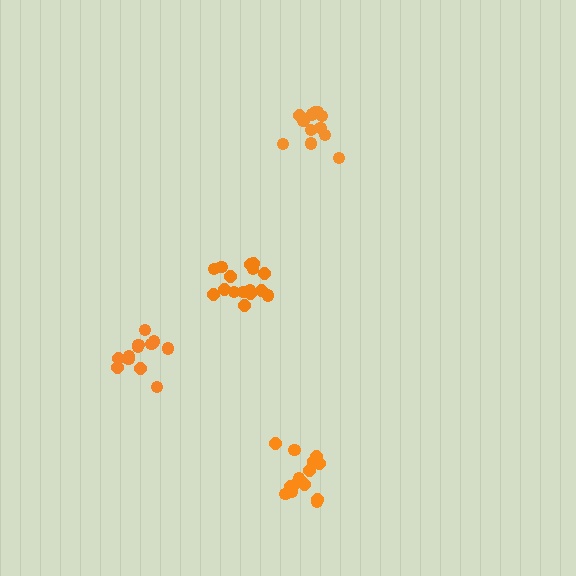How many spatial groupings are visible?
There are 4 spatial groupings.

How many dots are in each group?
Group 1: 15 dots, Group 2: 16 dots, Group 3: 12 dots, Group 4: 12 dots (55 total).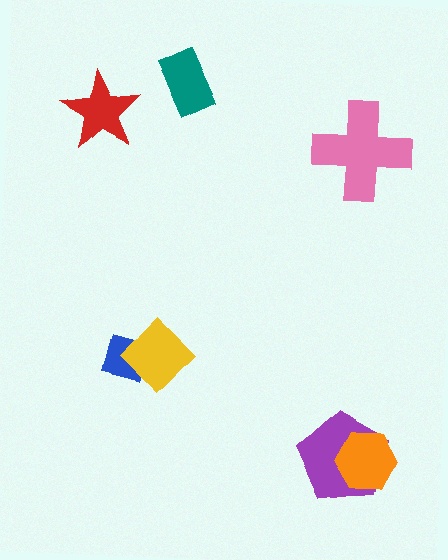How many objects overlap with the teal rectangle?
0 objects overlap with the teal rectangle.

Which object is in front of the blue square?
The yellow diamond is in front of the blue square.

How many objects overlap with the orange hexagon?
1 object overlaps with the orange hexagon.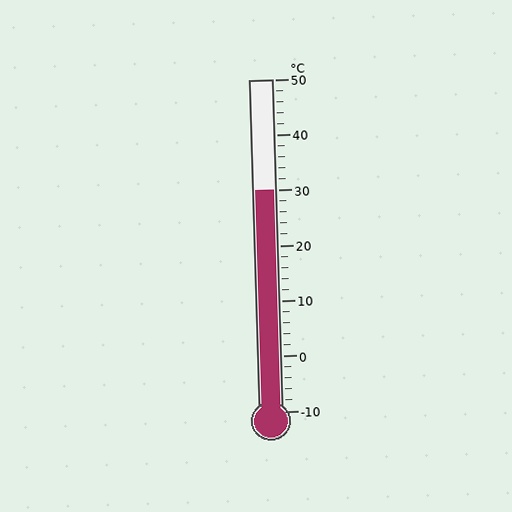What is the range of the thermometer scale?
The thermometer scale ranges from -10°C to 50°C.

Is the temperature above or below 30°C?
The temperature is at 30°C.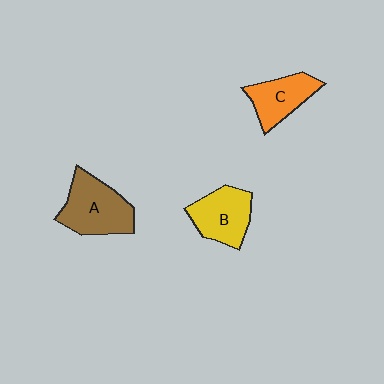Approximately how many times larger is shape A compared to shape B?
Approximately 1.2 times.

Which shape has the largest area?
Shape A (brown).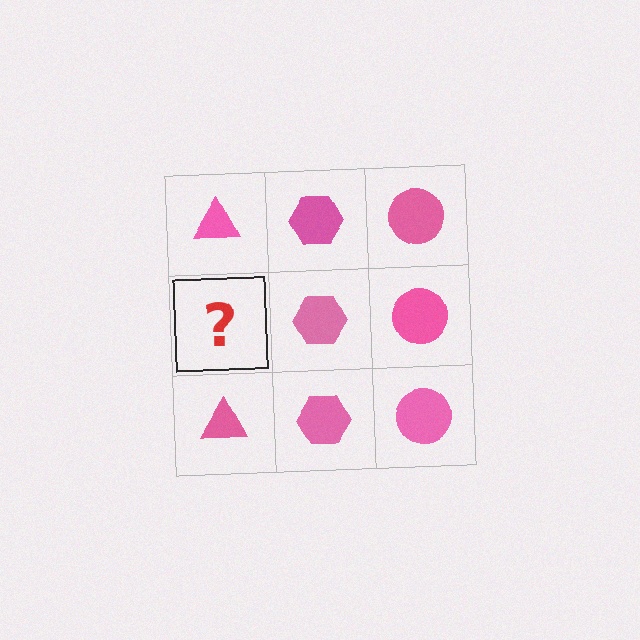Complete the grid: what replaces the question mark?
The question mark should be replaced with a pink triangle.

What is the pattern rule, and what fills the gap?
The rule is that each column has a consistent shape. The gap should be filled with a pink triangle.